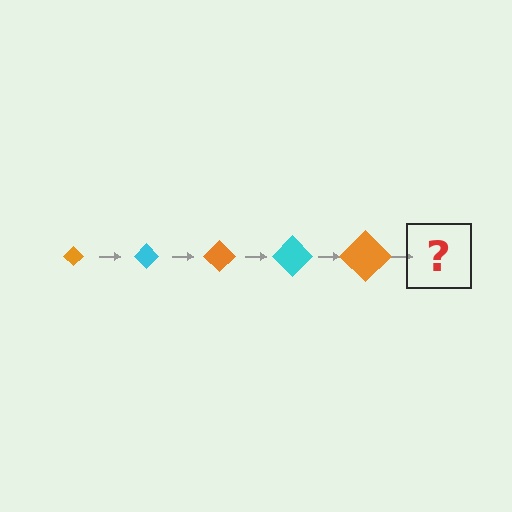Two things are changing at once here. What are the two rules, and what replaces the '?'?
The two rules are that the diamond grows larger each step and the color cycles through orange and cyan. The '?' should be a cyan diamond, larger than the previous one.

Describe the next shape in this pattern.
It should be a cyan diamond, larger than the previous one.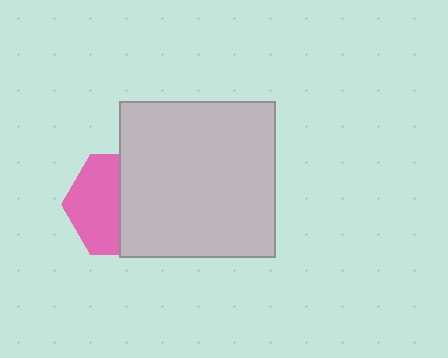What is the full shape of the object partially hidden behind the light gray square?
The partially hidden object is a pink hexagon.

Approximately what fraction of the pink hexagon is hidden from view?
Roughly 50% of the pink hexagon is hidden behind the light gray square.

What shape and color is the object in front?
The object in front is a light gray square.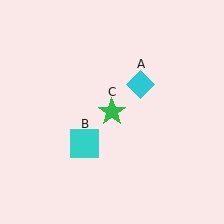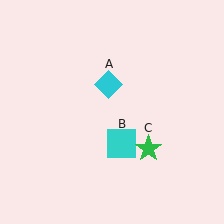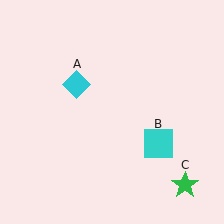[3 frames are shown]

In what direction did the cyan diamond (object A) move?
The cyan diamond (object A) moved left.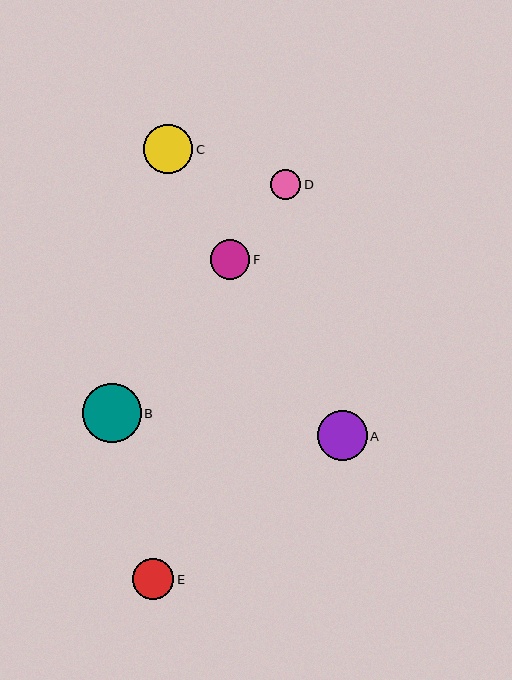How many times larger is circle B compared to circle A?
Circle B is approximately 1.2 times the size of circle A.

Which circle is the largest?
Circle B is the largest with a size of approximately 59 pixels.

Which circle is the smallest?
Circle D is the smallest with a size of approximately 31 pixels.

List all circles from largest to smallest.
From largest to smallest: B, A, C, E, F, D.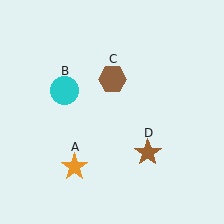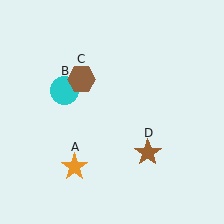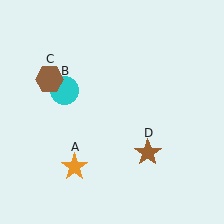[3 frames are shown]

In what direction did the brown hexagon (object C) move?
The brown hexagon (object C) moved left.